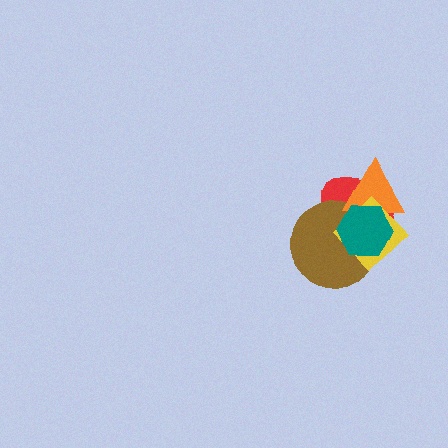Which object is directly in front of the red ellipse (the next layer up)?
The brown circle is directly in front of the red ellipse.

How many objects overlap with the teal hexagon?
4 objects overlap with the teal hexagon.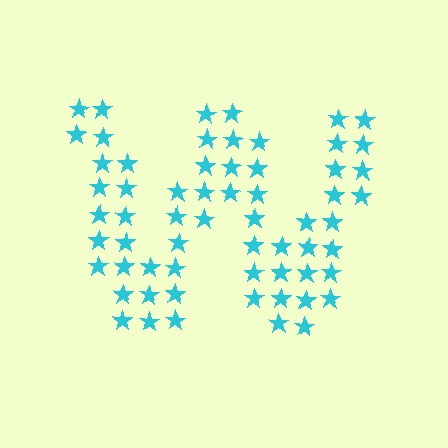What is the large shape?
The large shape is the letter W.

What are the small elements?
The small elements are stars.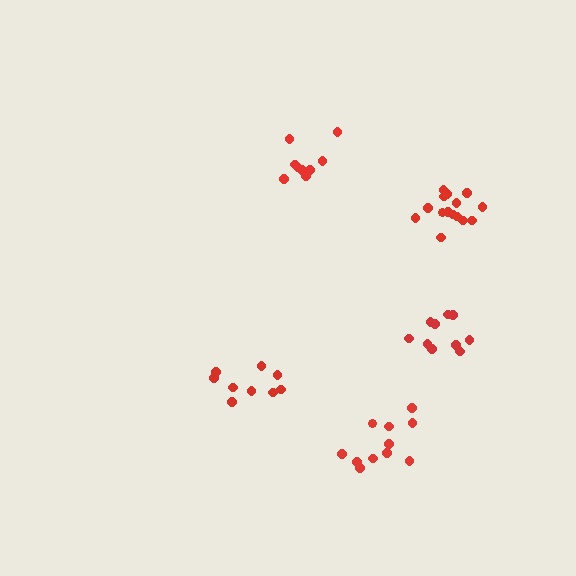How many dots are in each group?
Group 1: 9 dots, Group 2: 10 dots, Group 3: 15 dots, Group 4: 9 dots, Group 5: 11 dots (54 total).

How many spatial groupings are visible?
There are 5 spatial groupings.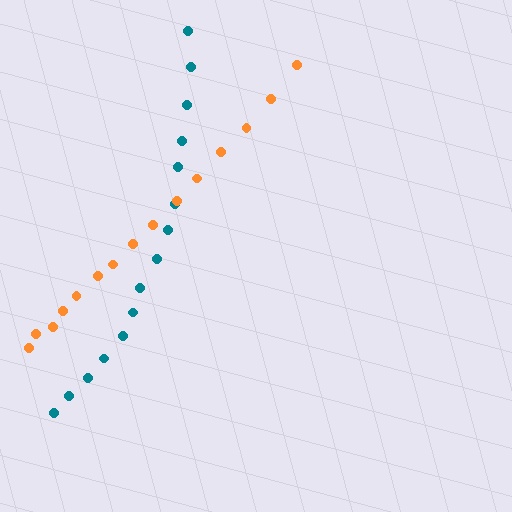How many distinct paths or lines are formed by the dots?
There are 2 distinct paths.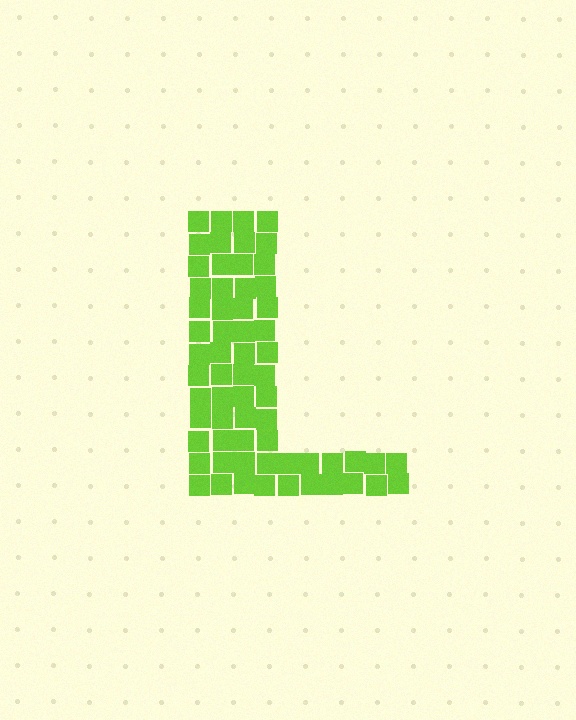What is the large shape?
The large shape is the letter L.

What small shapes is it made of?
It is made of small squares.